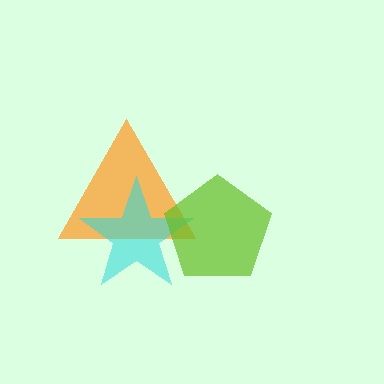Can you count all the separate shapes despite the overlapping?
Yes, there are 3 separate shapes.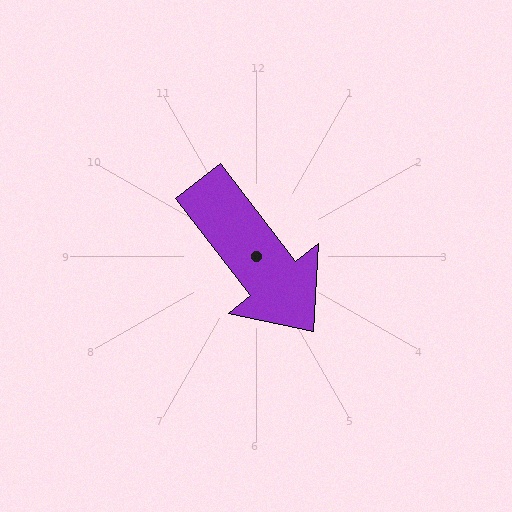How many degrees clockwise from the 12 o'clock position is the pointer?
Approximately 142 degrees.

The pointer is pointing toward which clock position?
Roughly 5 o'clock.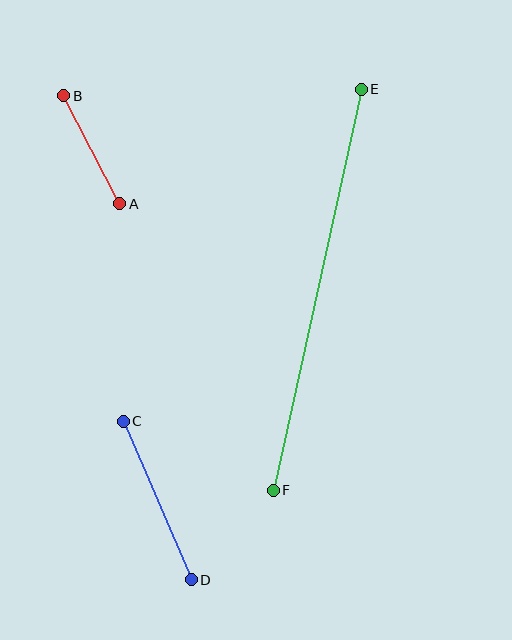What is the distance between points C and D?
The distance is approximately 172 pixels.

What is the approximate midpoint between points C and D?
The midpoint is at approximately (157, 500) pixels.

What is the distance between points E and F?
The distance is approximately 411 pixels.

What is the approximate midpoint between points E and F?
The midpoint is at approximately (317, 290) pixels.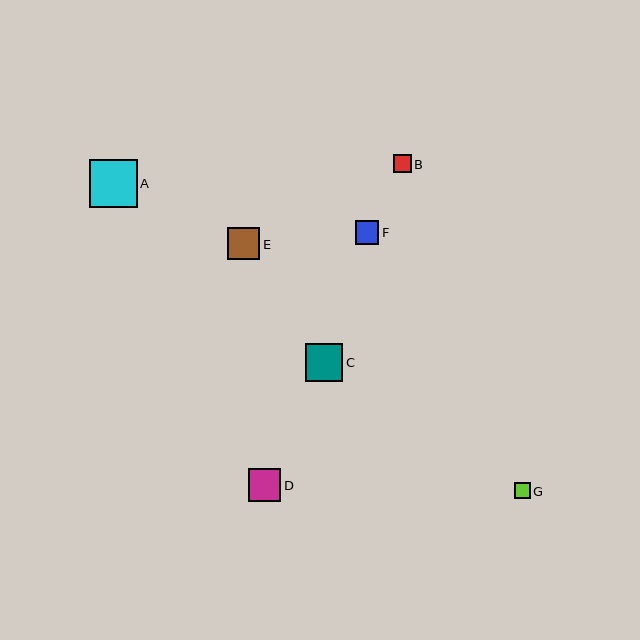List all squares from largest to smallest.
From largest to smallest: A, C, D, E, F, B, G.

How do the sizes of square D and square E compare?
Square D and square E are approximately the same size.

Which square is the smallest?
Square G is the smallest with a size of approximately 16 pixels.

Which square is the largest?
Square A is the largest with a size of approximately 48 pixels.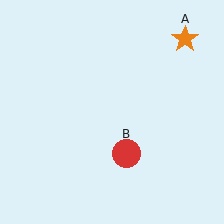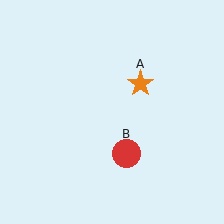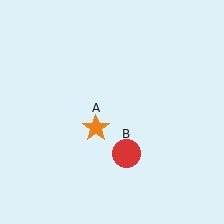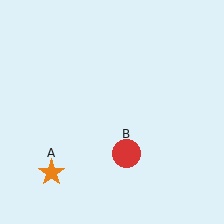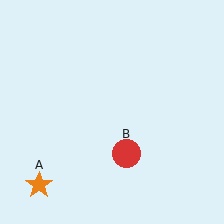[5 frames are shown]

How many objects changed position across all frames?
1 object changed position: orange star (object A).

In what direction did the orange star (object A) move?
The orange star (object A) moved down and to the left.